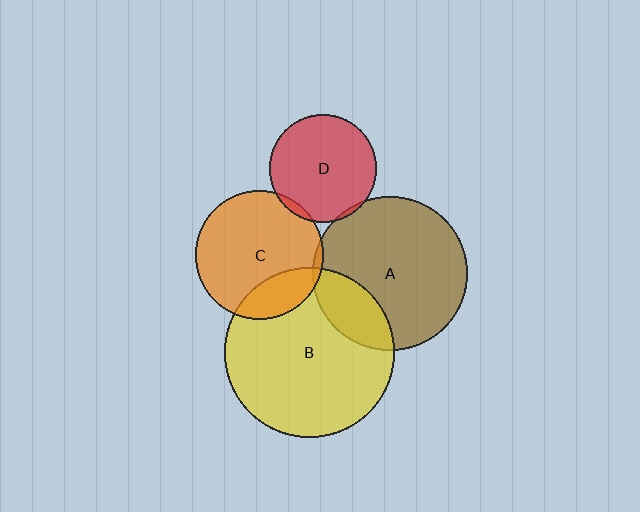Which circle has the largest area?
Circle B (yellow).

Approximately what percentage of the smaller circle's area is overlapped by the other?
Approximately 20%.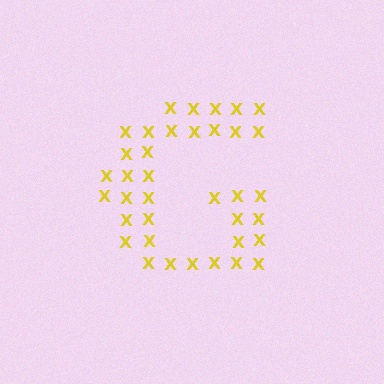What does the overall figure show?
The overall figure shows the letter G.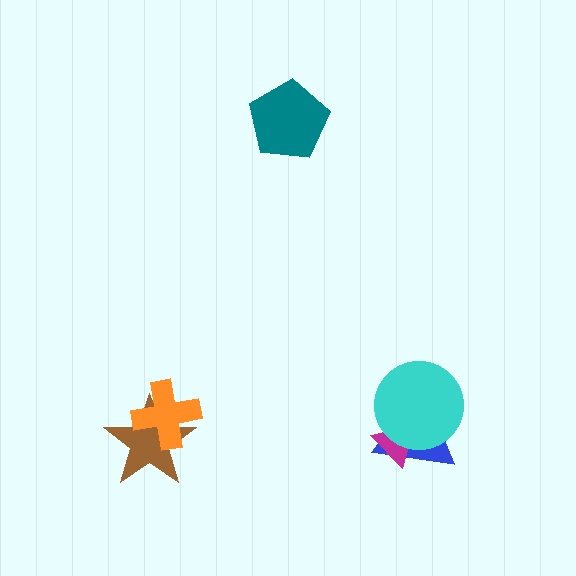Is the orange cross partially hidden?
No, no other shape covers it.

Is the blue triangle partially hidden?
Yes, it is partially covered by another shape.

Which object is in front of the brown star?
The orange cross is in front of the brown star.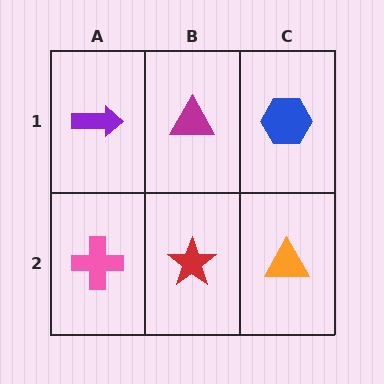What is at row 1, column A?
A purple arrow.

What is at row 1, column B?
A magenta triangle.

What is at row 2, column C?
An orange triangle.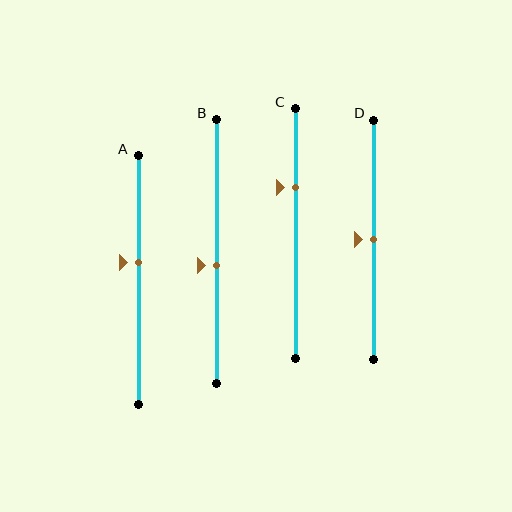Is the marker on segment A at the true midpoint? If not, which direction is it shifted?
No, the marker on segment A is shifted upward by about 7% of the segment length.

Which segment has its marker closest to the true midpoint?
Segment D has its marker closest to the true midpoint.